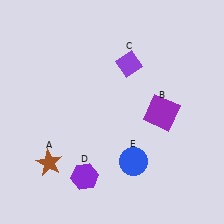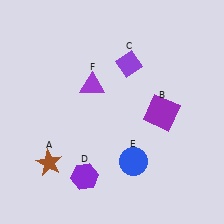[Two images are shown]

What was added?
A purple triangle (F) was added in Image 2.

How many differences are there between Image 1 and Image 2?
There is 1 difference between the two images.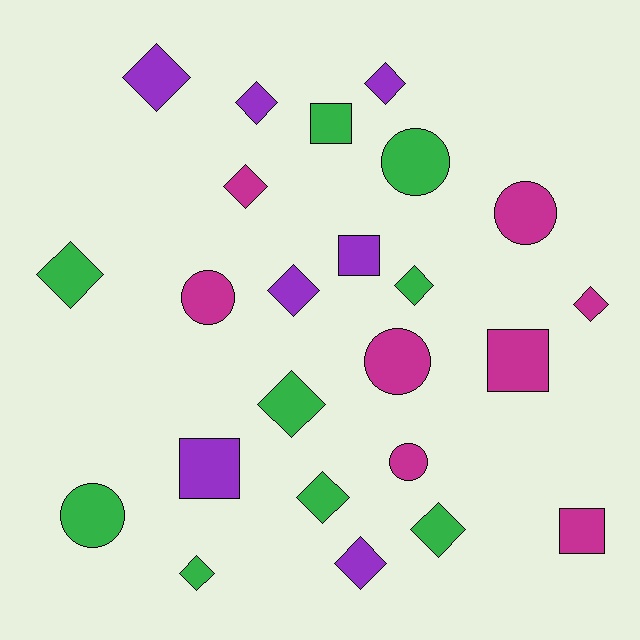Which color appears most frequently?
Green, with 9 objects.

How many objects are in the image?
There are 24 objects.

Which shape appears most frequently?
Diamond, with 13 objects.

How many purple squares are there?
There are 2 purple squares.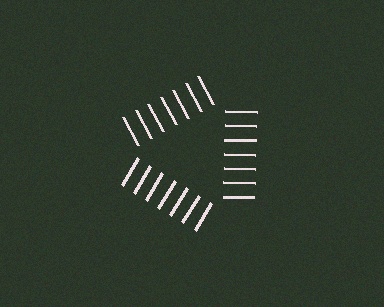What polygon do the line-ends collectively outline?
An illusory triangle — the line segments terminate on its edges but no continuous stroke is drawn.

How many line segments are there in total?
21 — 7 along each of the 3 edges.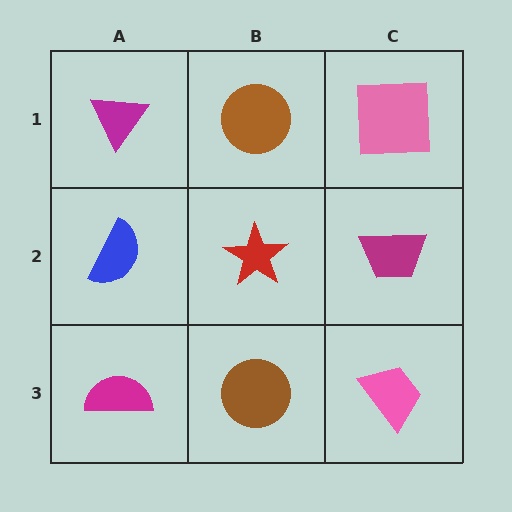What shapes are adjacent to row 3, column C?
A magenta trapezoid (row 2, column C), a brown circle (row 3, column B).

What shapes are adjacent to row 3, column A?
A blue semicircle (row 2, column A), a brown circle (row 3, column B).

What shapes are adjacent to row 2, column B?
A brown circle (row 1, column B), a brown circle (row 3, column B), a blue semicircle (row 2, column A), a magenta trapezoid (row 2, column C).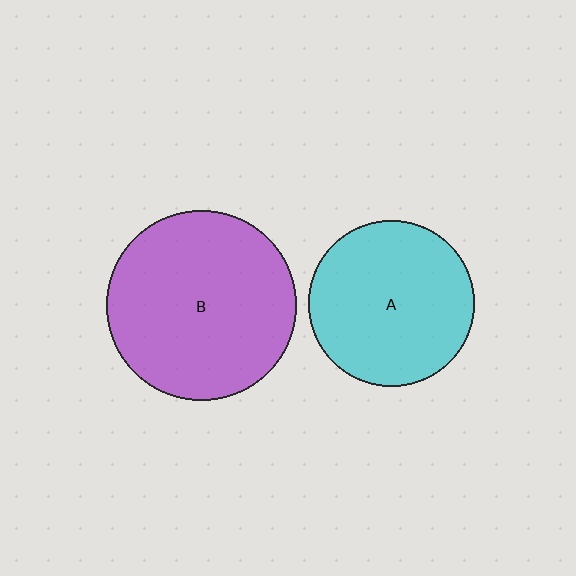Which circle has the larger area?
Circle B (purple).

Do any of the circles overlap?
No, none of the circles overlap.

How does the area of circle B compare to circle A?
Approximately 1.3 times.